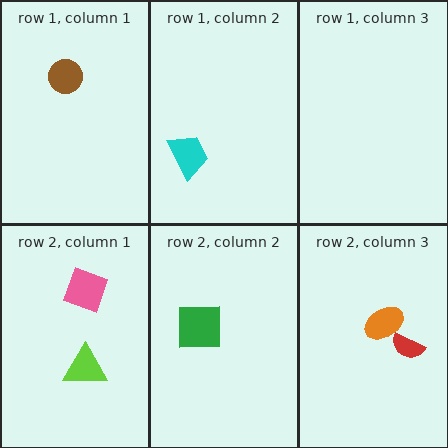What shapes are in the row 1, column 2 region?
The cyan trapezoid.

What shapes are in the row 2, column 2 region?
The green square.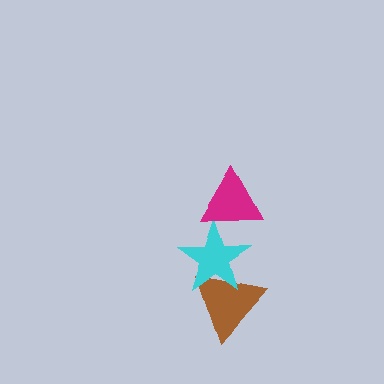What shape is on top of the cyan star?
The magenta triangle is on top of the cyan star.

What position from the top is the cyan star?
The cyan star is 2nd from the top.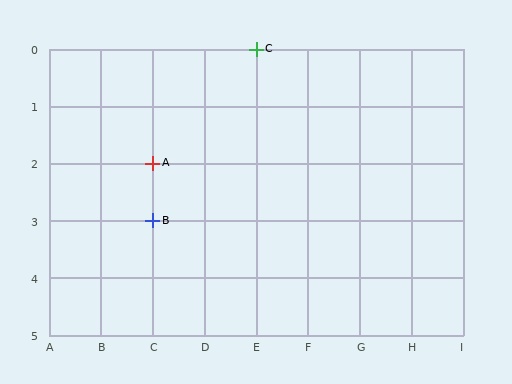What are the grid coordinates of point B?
Point B is at grid coordinates (C, 3).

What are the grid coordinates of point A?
Point A is at grid coordinates (C, 2).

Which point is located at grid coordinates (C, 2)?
Point A is at (C, 2).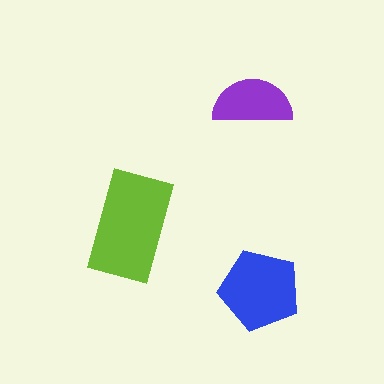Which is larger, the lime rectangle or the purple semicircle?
The lime rectangle.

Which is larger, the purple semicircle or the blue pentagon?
The blue pentagon.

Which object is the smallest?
The purple semicircle.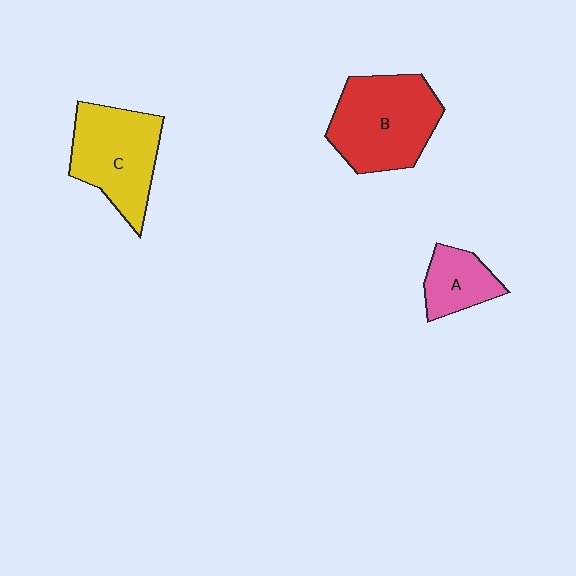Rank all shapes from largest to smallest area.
From largest to smallest: B (red), C (yellow), A (pink).